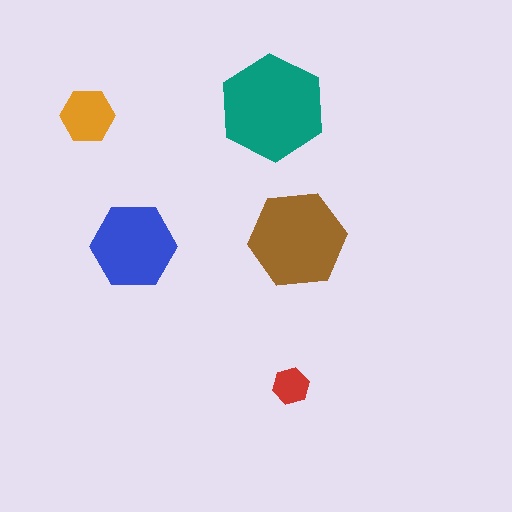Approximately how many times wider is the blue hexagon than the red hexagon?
About 2.5 times wider.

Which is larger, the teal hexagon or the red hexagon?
The teal one.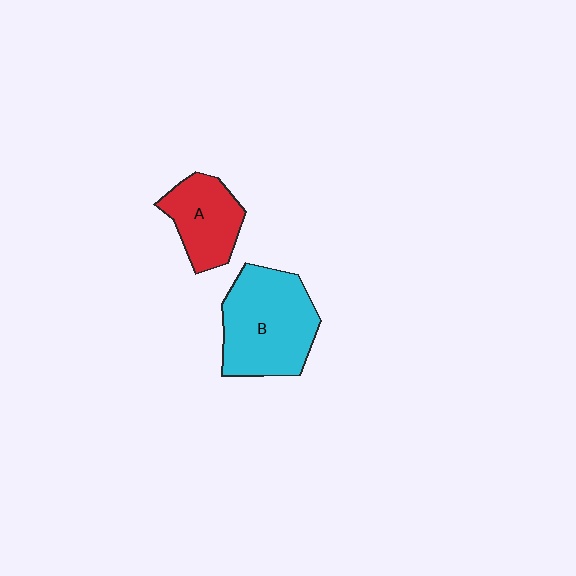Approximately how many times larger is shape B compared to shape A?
Approximately 1.6 times.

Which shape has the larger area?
Shape B (cyan).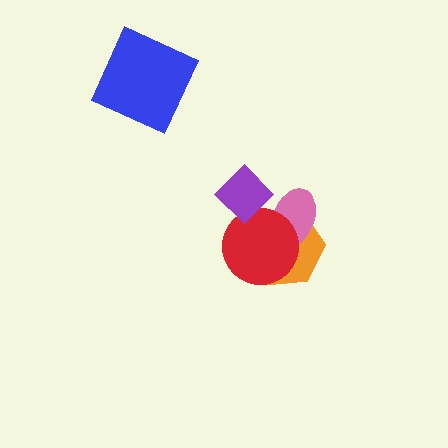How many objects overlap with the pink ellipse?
2 objects overlap with the pink ellipse.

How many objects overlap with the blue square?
0 objects overlap with the blue square.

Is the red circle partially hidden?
Yes, it is partially covered by another shape.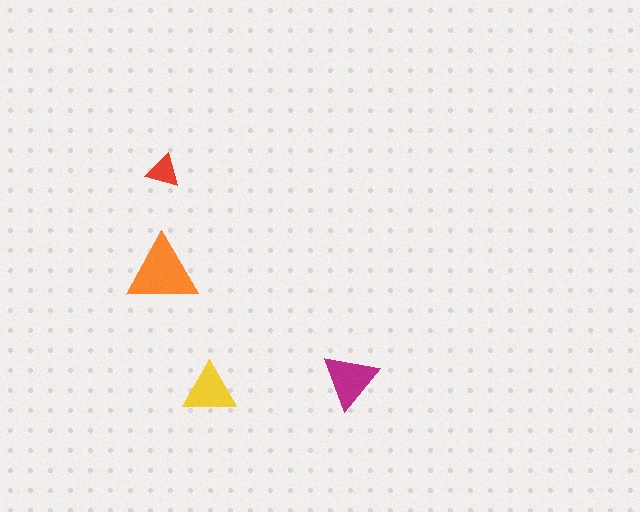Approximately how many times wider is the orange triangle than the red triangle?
About 2 times wider.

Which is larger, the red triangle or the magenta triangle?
The magenta one.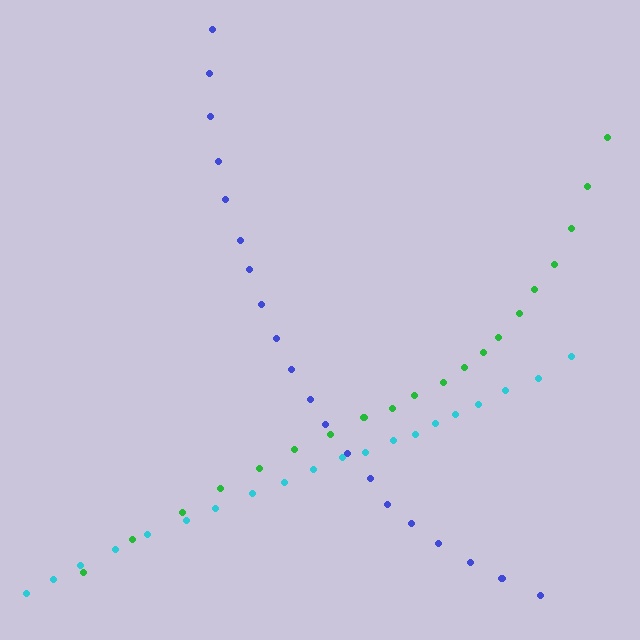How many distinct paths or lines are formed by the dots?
There are 3 distinct paths.